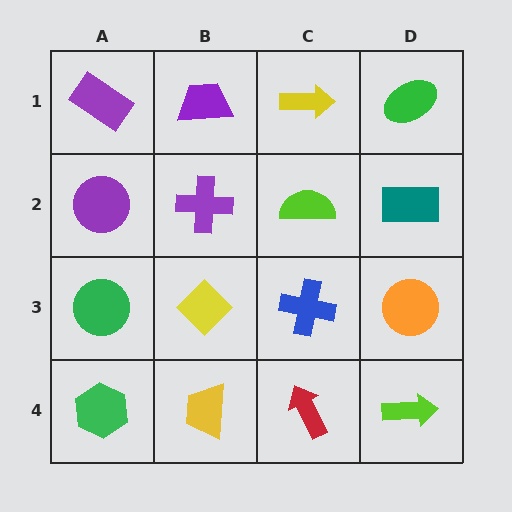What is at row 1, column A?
A purple rectangle.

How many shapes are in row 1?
4 shapes.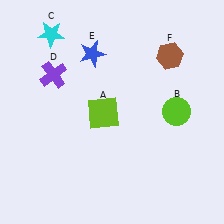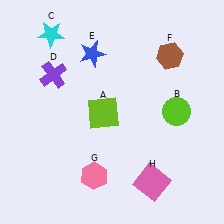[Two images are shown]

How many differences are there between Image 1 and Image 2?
There are 2 differences between the two images.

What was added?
A pink hexagon (G), a pink square (H) were added in Image 2.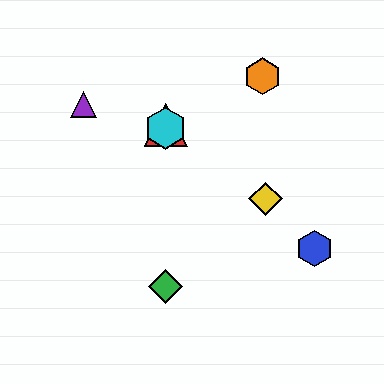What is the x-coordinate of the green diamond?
The green diamond is at x≈166.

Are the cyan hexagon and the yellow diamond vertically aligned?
No, the cyan hexagon is at x≈166 and the yellow diamond is at x≈265.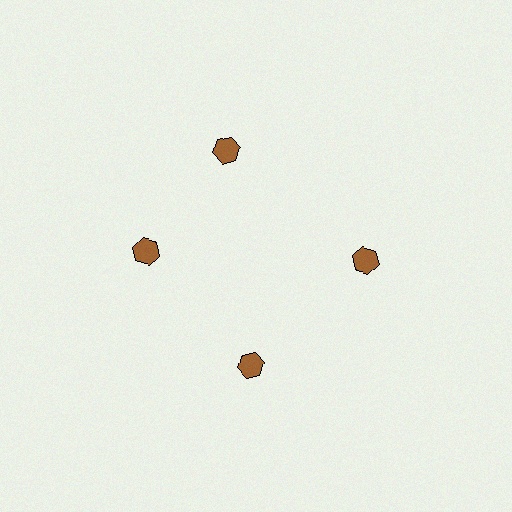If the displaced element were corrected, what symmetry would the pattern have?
It would have 4-fold rotational symmetry — the pattern would map onto itself every 90 degrees.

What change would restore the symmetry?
The symmetry would be restored by rotating it back into even spacing with its neighbors so that all 4 hexagons sit at equal angles and equal distance from the center.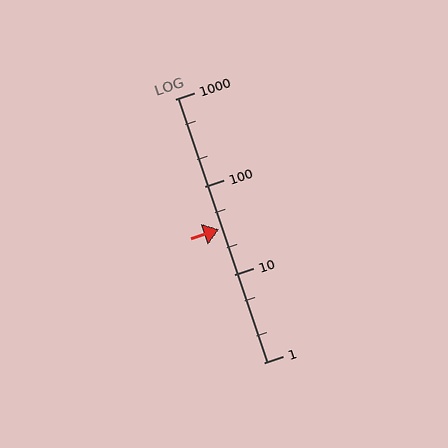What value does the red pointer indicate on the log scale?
The pointer indicates approximately 33.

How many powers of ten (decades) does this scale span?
The scale spans 3 decades, from 1 to 1000.